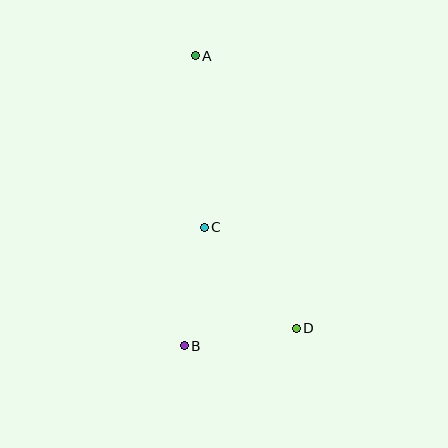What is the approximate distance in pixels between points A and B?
The distance between A and B is approximately 290 pixels.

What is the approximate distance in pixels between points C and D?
The distance between C and D is approximately 137 pixels.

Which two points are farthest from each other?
Points A and D are farthest from each other.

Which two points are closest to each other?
Points B and D are closest to each other.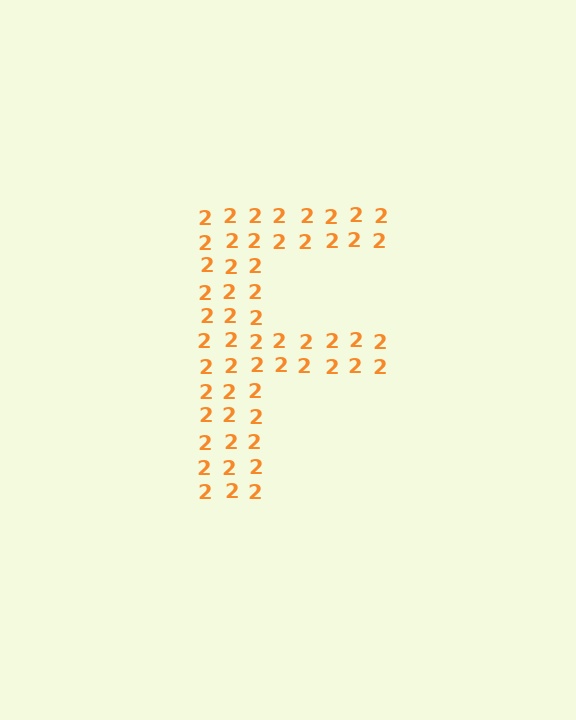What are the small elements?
The small elements are digit 2's.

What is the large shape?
The large shape is the letter F.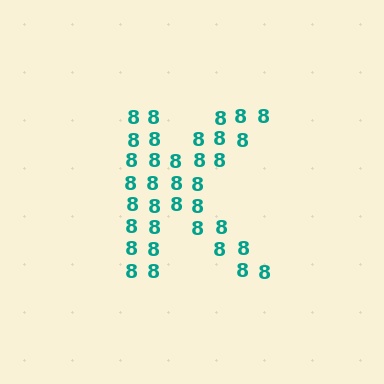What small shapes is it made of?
It is made of small digit 8's.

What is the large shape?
The large shape is the letter K.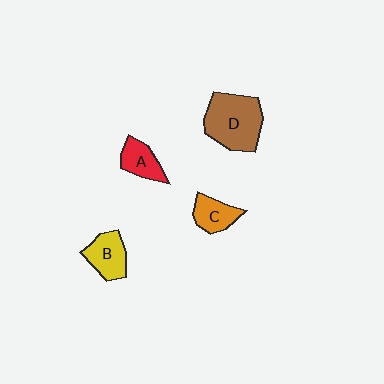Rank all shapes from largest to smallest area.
From largest to smallest: D (brown), B (yellow), A (red), C (orange).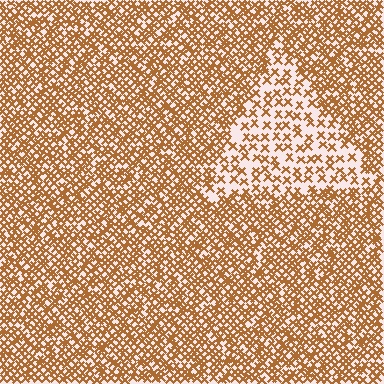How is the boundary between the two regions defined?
The boundary is defined by a change in element density (approximately 2.3x ratio). All elements are the same color, size, and shape.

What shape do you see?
I see a triangle.